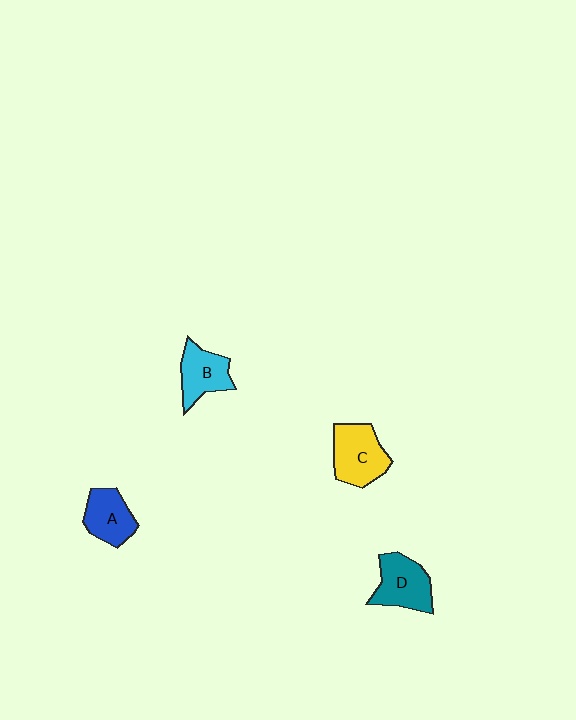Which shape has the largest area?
Shape C (yellow).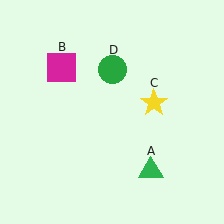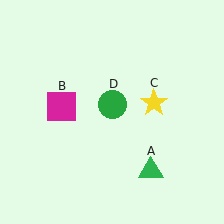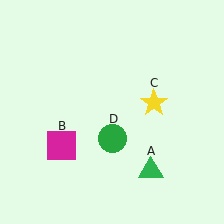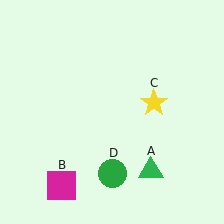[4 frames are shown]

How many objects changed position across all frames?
2 objects changed position: magenta square (object B), green circle (object D).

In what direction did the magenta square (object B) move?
The magenta square (object B) moved down.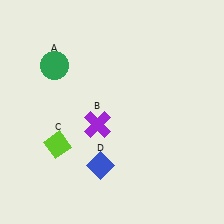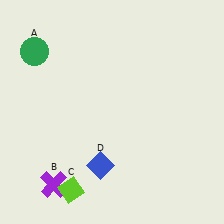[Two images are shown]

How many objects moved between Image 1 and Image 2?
3 objects moved between the two images.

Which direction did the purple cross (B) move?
The purple cross (B) moved down.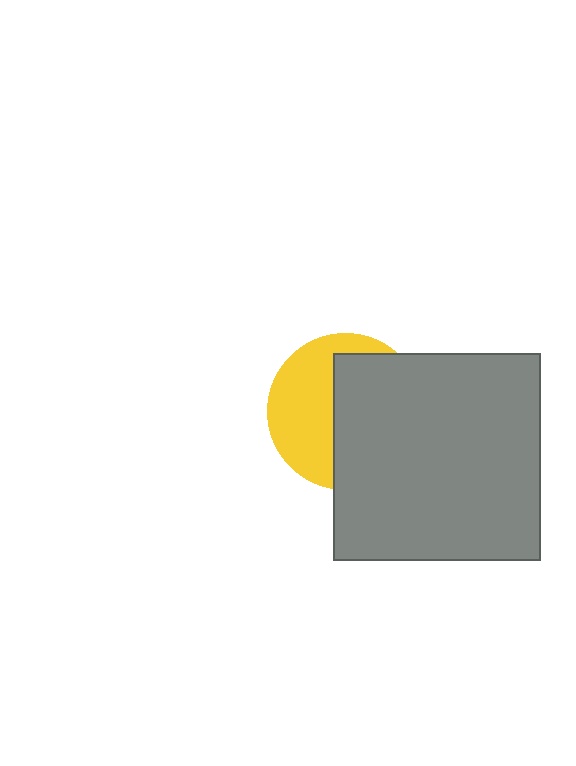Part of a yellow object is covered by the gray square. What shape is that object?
It is a circle.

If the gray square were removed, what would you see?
You would see the complete yellow circle.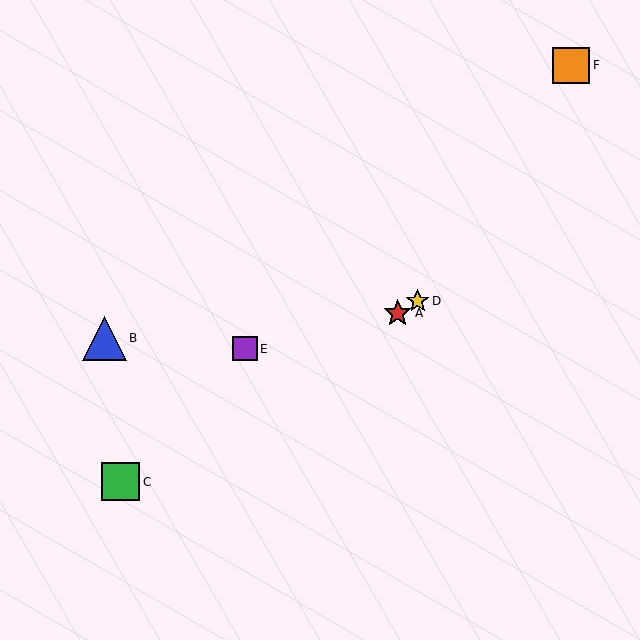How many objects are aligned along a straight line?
3 objects (A, C, D) are aligned along a straight line.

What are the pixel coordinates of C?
Object C is at (121, 482).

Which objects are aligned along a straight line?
Objects A, C, D are aligned along a straight line.